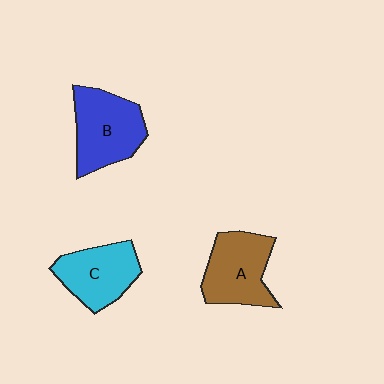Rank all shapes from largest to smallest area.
From largest to smallest: B (blue), A (brown), C (cyan).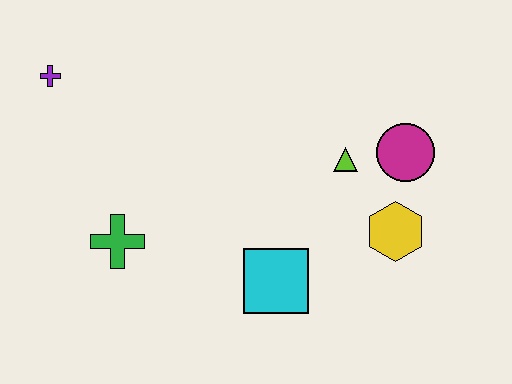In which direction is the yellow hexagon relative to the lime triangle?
The yellow hexagon is below the lime triangle.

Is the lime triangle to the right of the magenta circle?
No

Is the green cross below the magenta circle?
Yes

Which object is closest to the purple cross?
The green cross is closest to the purple cross.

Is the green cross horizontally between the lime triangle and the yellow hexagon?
No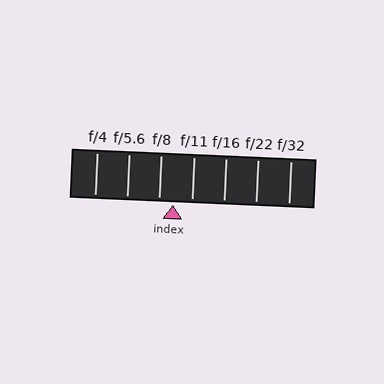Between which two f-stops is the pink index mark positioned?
The index mark is between f/8 and f/11.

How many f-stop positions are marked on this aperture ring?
There are 7 f-stop positions marked.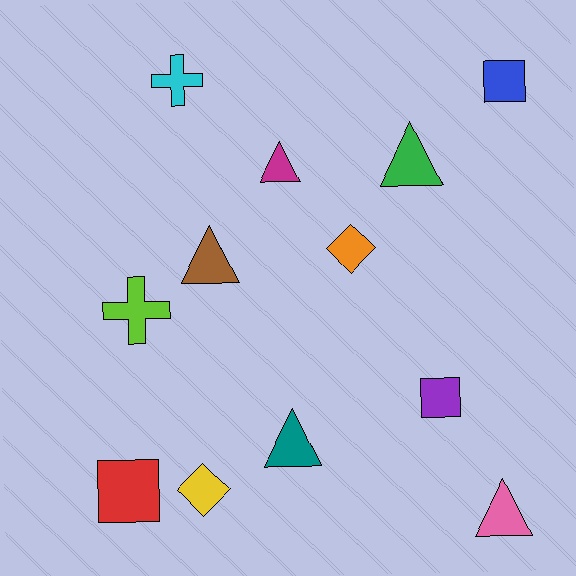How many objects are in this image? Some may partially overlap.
There are 12 objects.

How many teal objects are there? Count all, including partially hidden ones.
There is 1 teal object.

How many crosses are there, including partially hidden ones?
There are 2 crosses.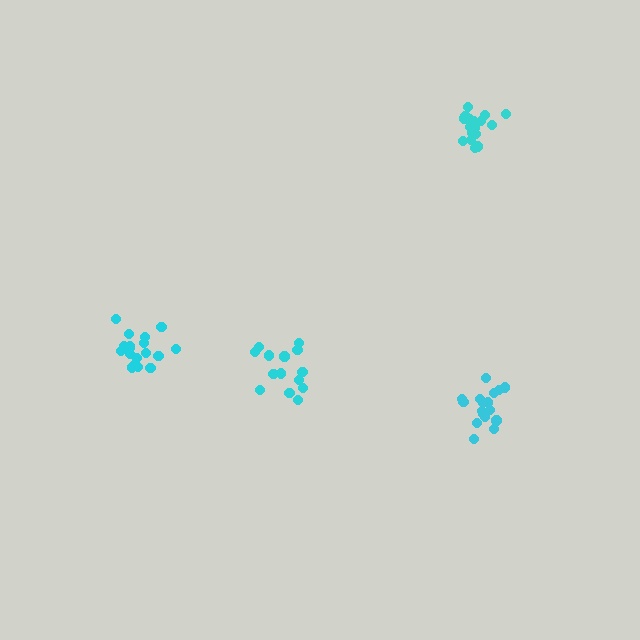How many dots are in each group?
Group 1: 14 dots, Group 2: 19 dots, Group 3: 17 dots, Group 4: 19 dots (69 total).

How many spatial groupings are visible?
There are 4 spatial groupings.